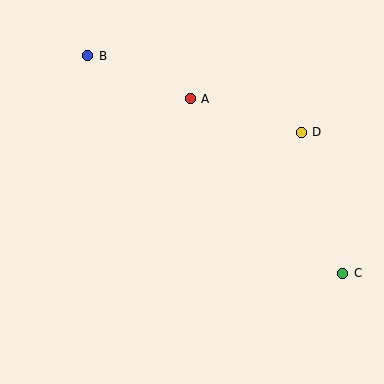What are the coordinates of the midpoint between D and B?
The midpoint between D and B is at (194, 94).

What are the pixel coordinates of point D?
Point D is at (301, 132).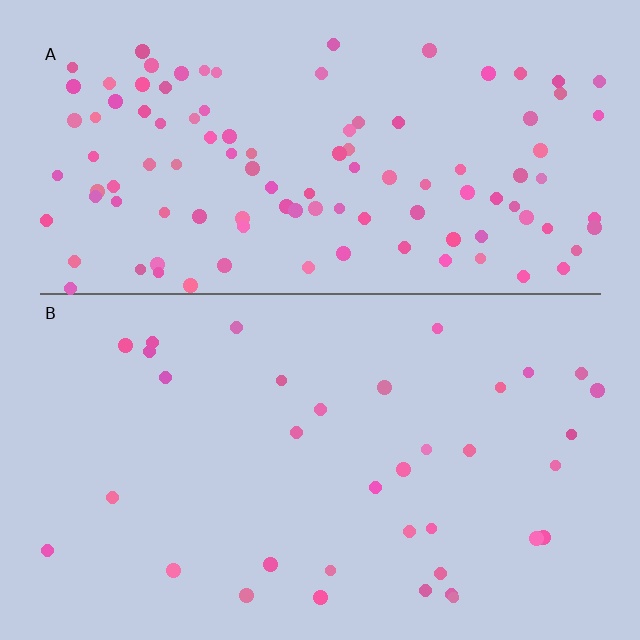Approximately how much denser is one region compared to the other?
Approximately 3.1× — region A over region B.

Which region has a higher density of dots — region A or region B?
A (the top).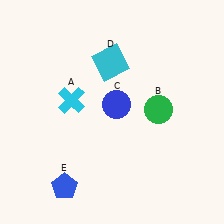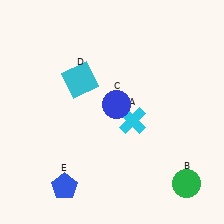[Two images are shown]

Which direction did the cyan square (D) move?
The cyan square (D) moved left.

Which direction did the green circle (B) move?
The green circle (B) moved down.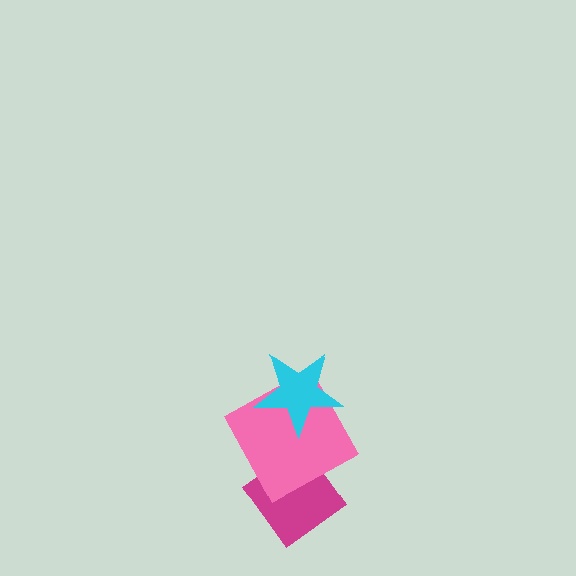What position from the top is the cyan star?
The cyan star is 1st from the top.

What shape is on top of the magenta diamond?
The pink square is on top of the magenta diamond.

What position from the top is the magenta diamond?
The magenta diamond is 3rd from the top.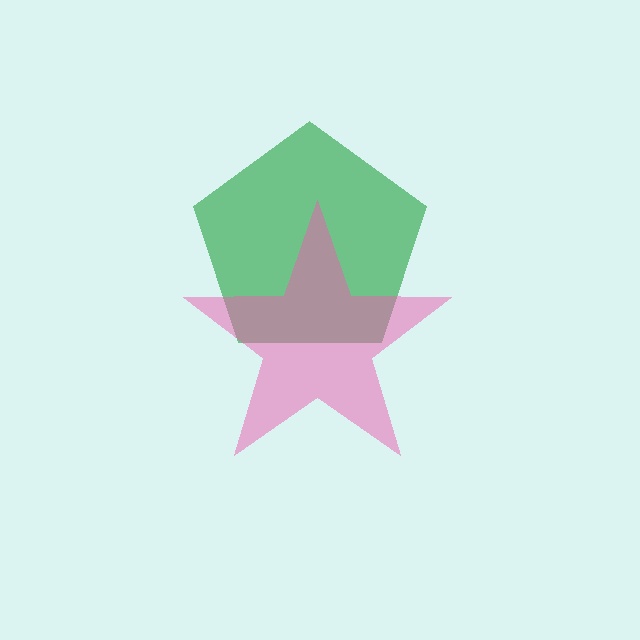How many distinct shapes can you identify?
There are 2 distinct shapes: a green pentagon, a pink star.